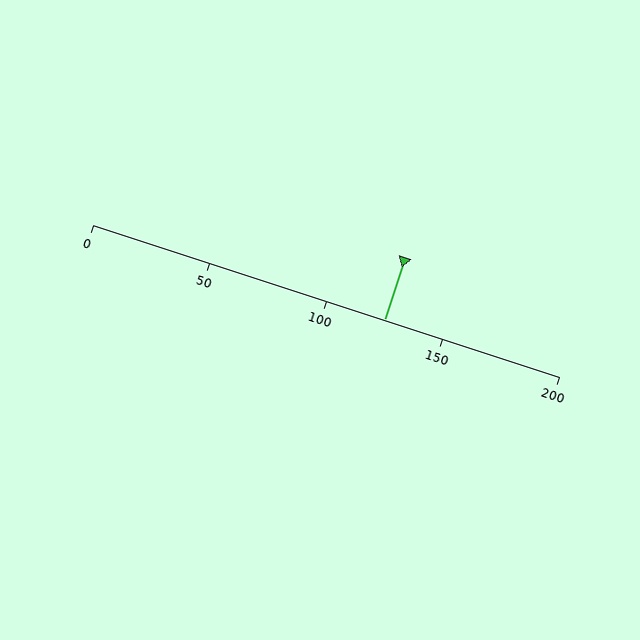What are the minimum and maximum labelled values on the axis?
The axis runs from 0 to 200.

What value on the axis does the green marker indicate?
The marker indicates approximately 125.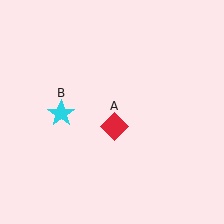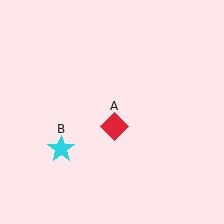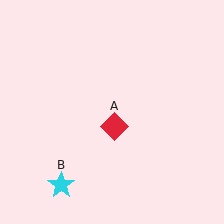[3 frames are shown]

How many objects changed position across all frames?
1 object changed position: cyan star (object B).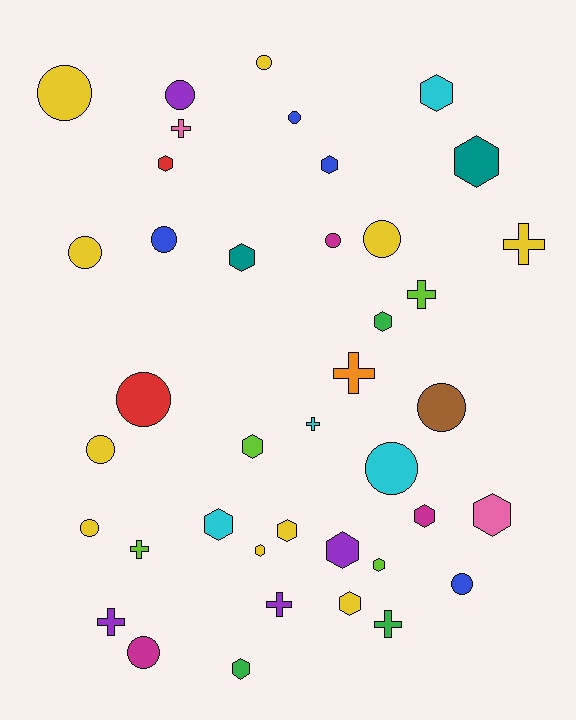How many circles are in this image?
There are 15 circles.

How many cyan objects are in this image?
There are 4 cyan objects.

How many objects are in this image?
There are 40 objects.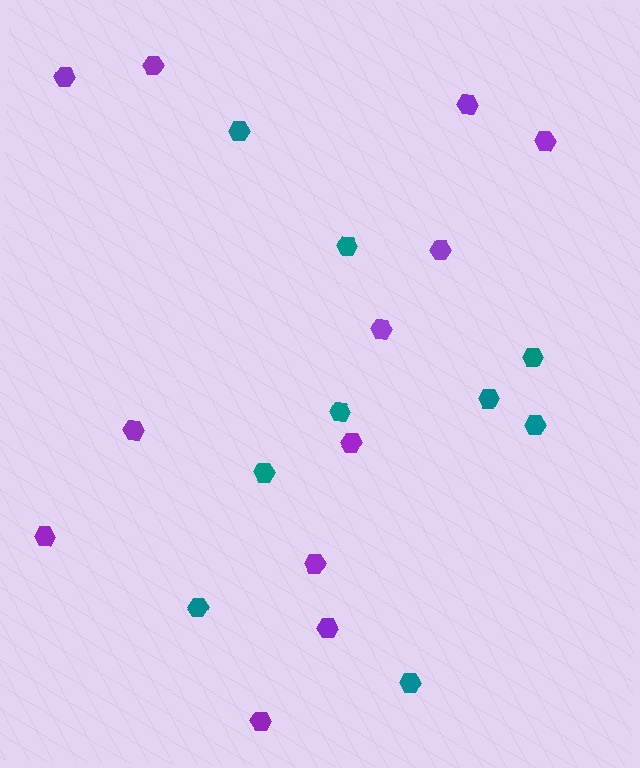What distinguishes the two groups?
There are 2 groups: one group of teal hexagons (9) and one group of purple hexagons (12).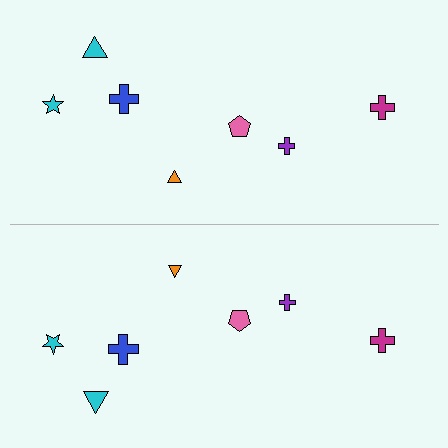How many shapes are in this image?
There are 14 shapes in this image.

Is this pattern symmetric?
Yes, this pattern has bilateral (reflection) symmetry.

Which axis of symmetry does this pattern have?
The pattern has a horizontal axis of symmetry running through the center of the image.